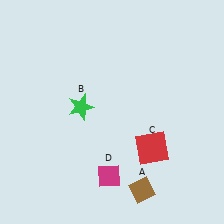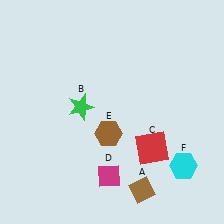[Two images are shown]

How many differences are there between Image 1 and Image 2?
There are 2 differences between the two images.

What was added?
A brown hexagon (E), a cyan hexagon (F) were added in Image 2.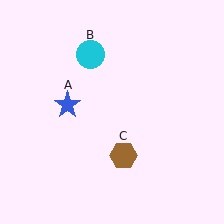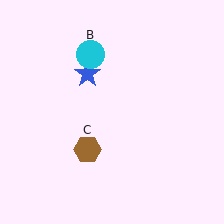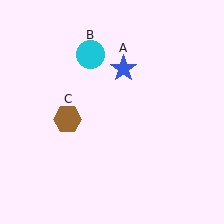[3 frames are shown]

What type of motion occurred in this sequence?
The blue star (object A), brown hexagon (object C) rotated clockwise around the center of the scene.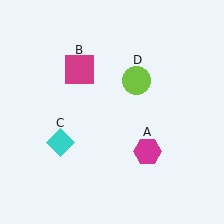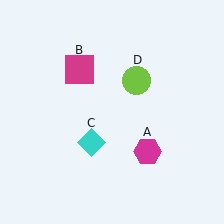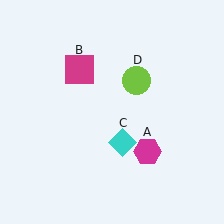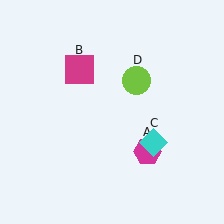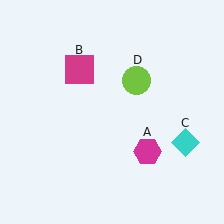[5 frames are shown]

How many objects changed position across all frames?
1 object changed position: cyan diamond (object C).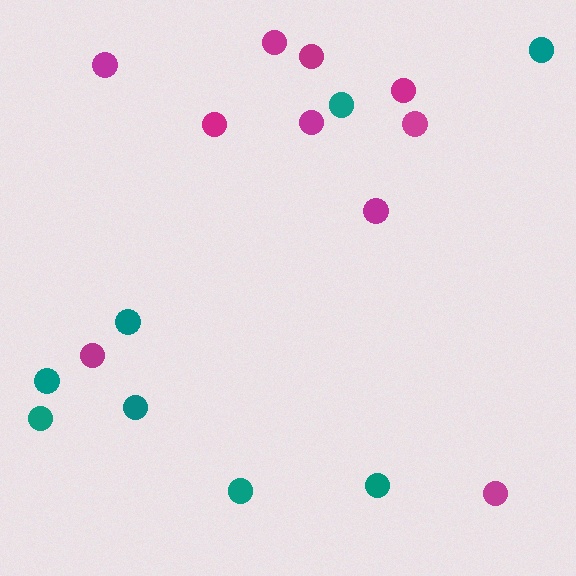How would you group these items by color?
There are 2 groups: one group of teal circles (8) and one group of magenta circles (10).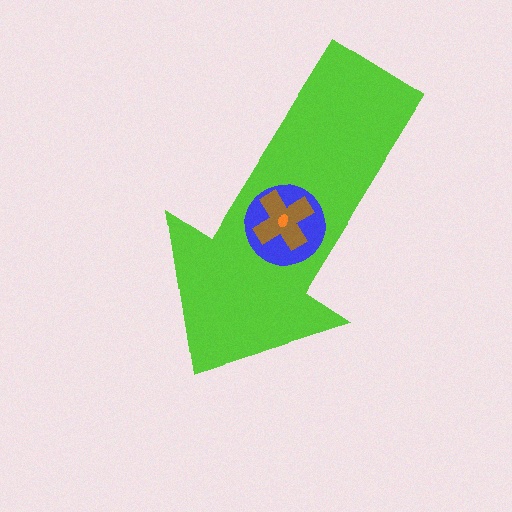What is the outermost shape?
The lime arrow.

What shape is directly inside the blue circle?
The brown cross.